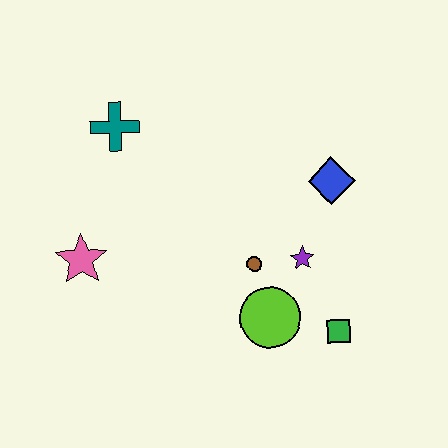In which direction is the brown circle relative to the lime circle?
The brown circle is above the lime circle.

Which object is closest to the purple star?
The brown circle is closest to the purple star.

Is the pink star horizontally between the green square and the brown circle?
No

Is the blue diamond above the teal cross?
No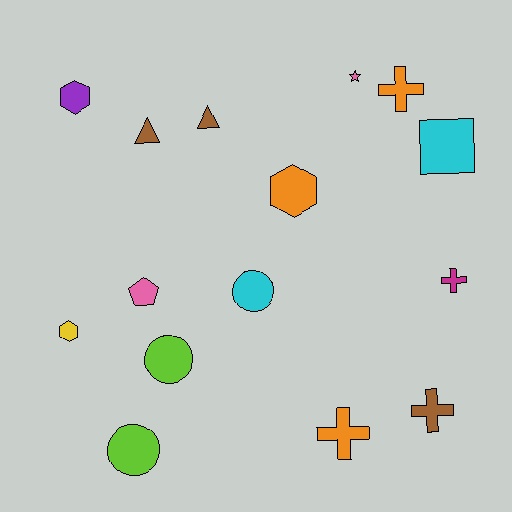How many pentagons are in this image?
There is 1 pentagon.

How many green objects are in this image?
There are no green objects.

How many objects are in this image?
There are 15 objects.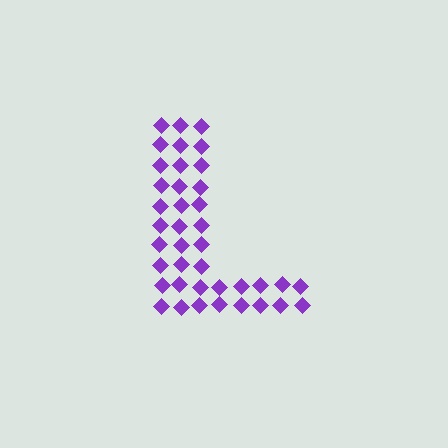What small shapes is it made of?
It is made of small diamonds.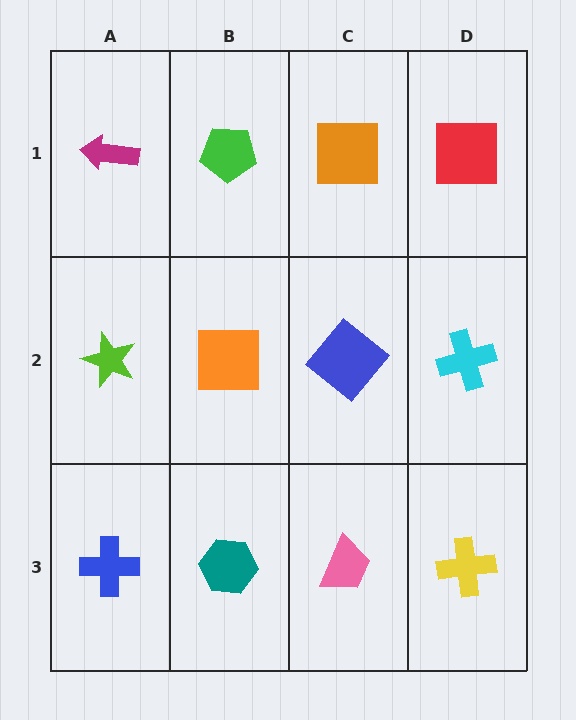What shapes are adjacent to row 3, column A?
A lime star (row 2, column A), a teal hexagon (row 3, column B).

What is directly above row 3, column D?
A cyan cross.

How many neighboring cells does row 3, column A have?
2.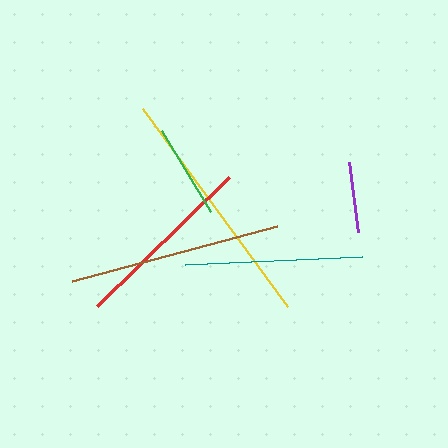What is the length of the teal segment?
The teal segment is approximately 178 pixels long.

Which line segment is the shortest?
The purple line is the shortest at approximately 70 pixels.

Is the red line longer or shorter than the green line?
The red line is longer than the green line.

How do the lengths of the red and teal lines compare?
The red and teal lines are approximately the same length.